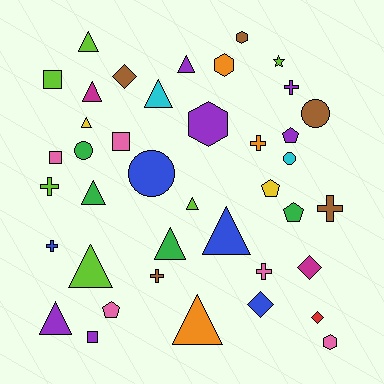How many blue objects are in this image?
There are 4 blue objects.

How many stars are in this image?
There is 1 star.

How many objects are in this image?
There are 40 objects.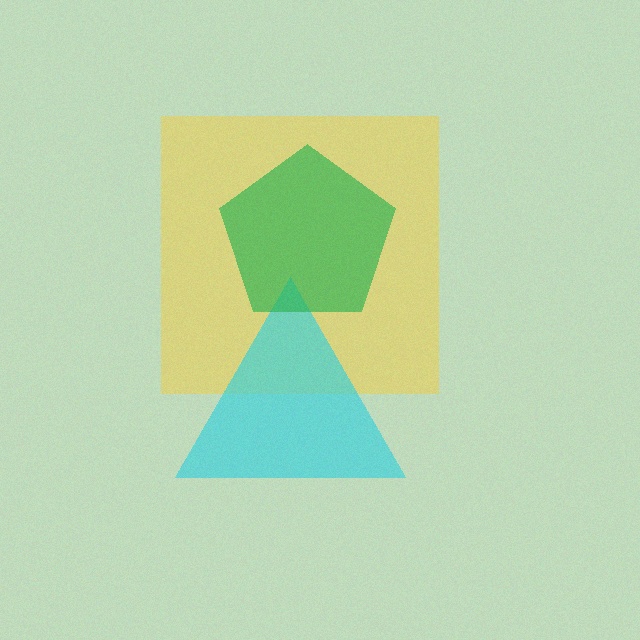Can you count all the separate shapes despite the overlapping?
Yes, there are 3 separate shapes.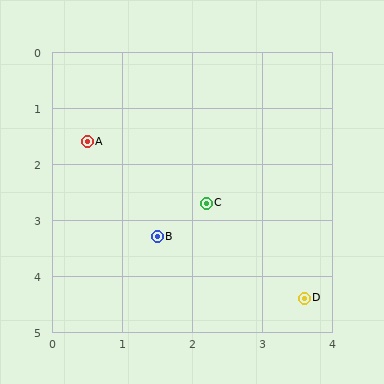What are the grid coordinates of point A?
Point A is at approximately (0.5, 1.6).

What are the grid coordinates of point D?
Point D is at approximately (3.6, 4.4).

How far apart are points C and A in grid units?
Points C and A are about 2.0 grid units apart.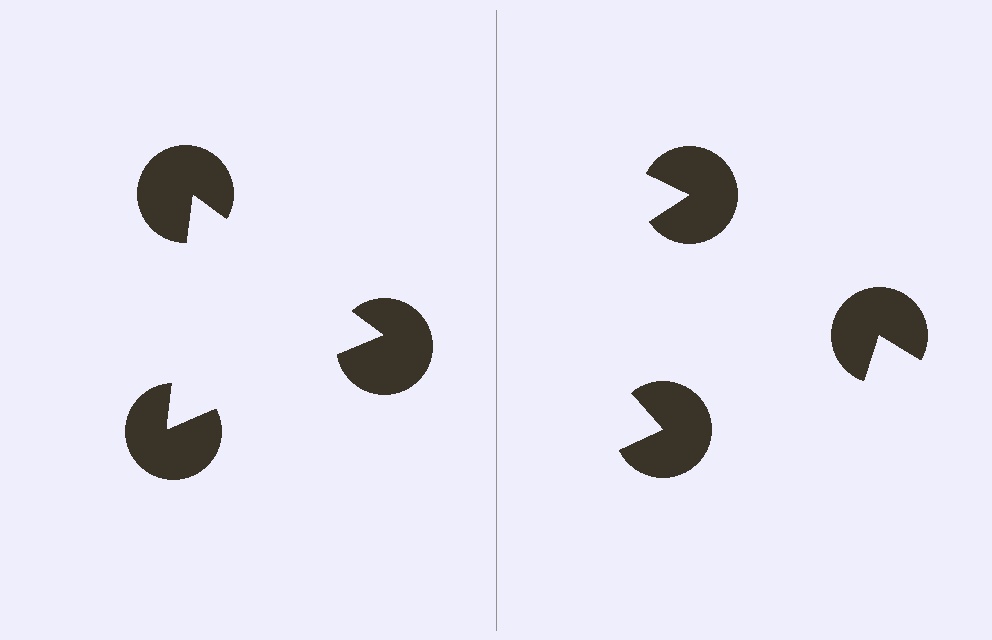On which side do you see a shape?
An illusory triangle appears on the left side. On the right side the wedge cuts are rotated, so no coherent shape forms.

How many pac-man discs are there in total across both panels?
6 — 3 on each side.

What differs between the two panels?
The pac-man discs are positioned identically on both sides; only the wedge orientations differ. On the left they align to a triangle; on the right they are misaligned.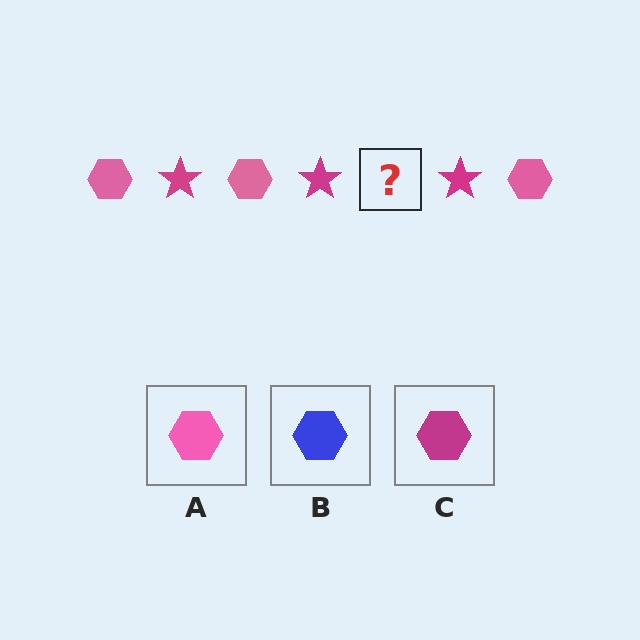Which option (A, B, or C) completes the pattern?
A.